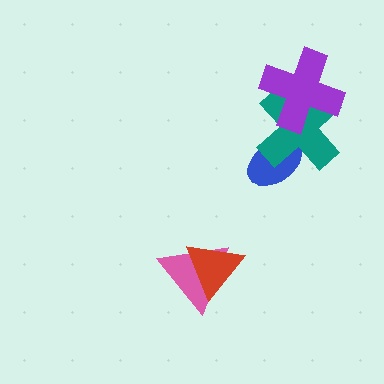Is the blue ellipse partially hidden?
Yes, it is partially covered by another shape.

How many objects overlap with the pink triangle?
1 object overlaps with the pink triangle.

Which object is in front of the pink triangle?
The red triangle is in front of the pink triangle.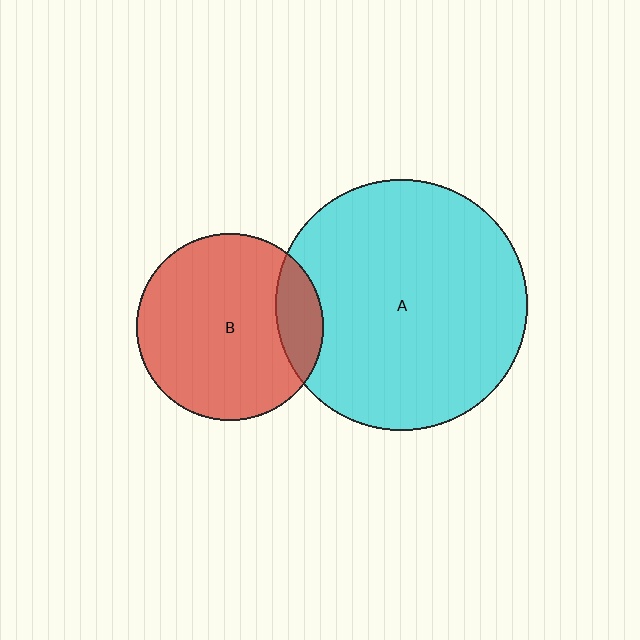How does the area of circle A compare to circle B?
Approximately 1.8 times.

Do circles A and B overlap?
Yes.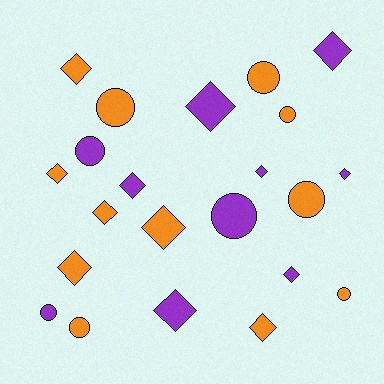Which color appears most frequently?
Orange, with 12 objects.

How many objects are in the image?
There are 22 objects.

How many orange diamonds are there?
There are 6 orange diamonds.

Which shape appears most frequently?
Diamond, with 13 objects.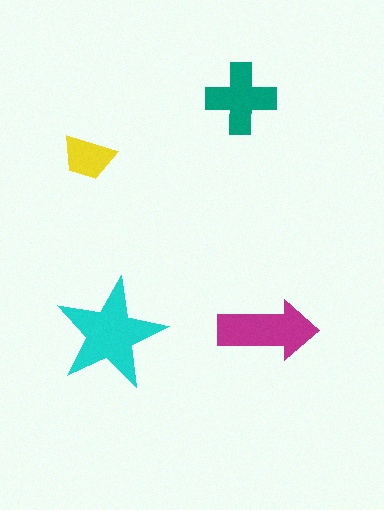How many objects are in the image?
There are 4 objects in the image.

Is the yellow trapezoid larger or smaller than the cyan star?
Smaller.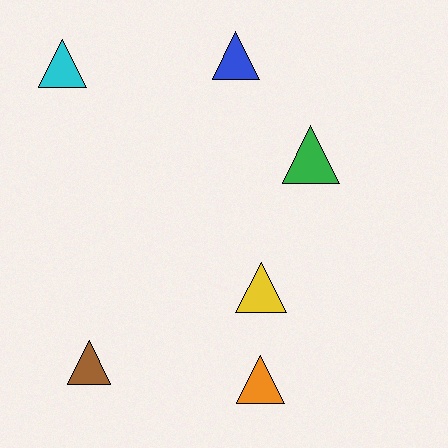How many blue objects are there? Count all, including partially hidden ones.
There is 1 blue object.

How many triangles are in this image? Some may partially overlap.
There are 6 triangles.